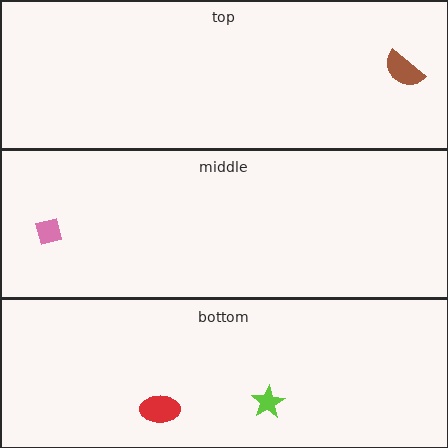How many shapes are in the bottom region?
2.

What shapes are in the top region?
The brown semicircle.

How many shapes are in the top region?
1.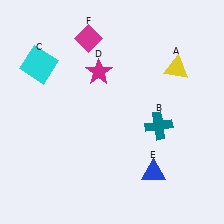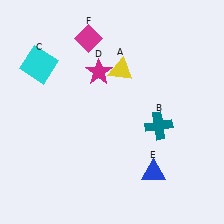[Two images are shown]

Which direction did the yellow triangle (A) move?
The yellow triangle (A) moved left.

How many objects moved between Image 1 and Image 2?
1 object moved between the two images.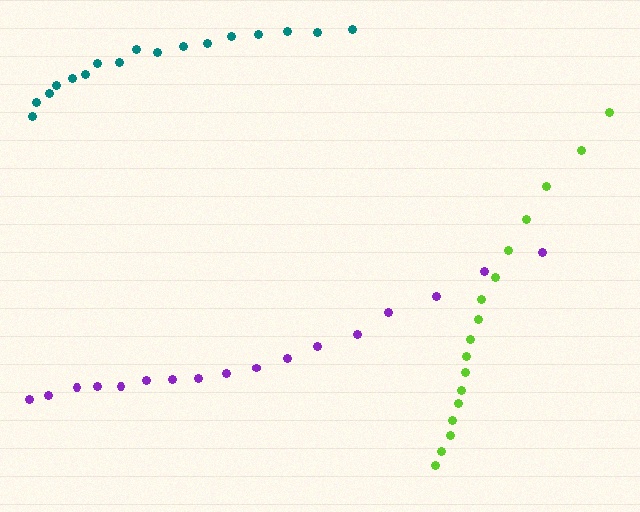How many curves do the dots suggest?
There are 3 distinct paths.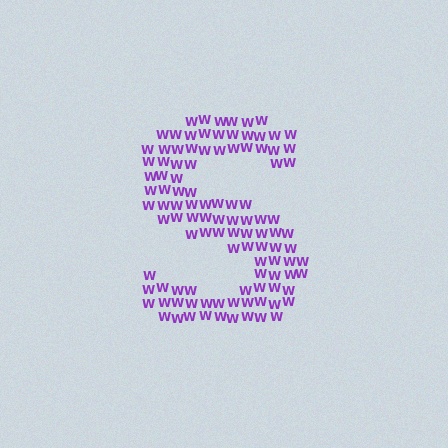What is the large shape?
The large shape is the letter S.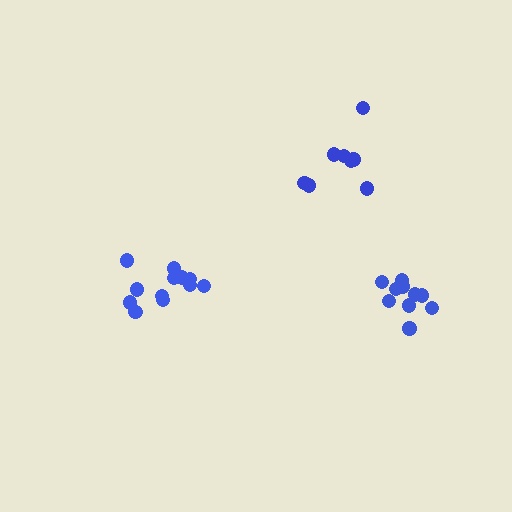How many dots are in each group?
Group 1: 13 dots, Group 2: 8 dots, Group 3: 10 dots (31 total).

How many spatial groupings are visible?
There are 3 spatial groupings.